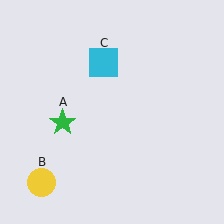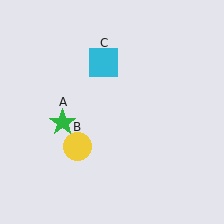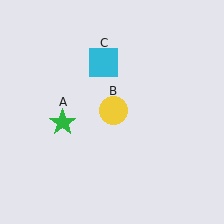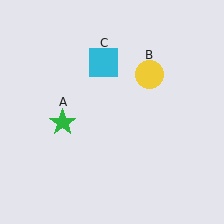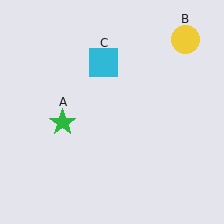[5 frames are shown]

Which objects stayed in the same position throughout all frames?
Green star (object A) and cyan square (object C) remained stationary.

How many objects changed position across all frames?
1 object changed position: yellow circle (object B).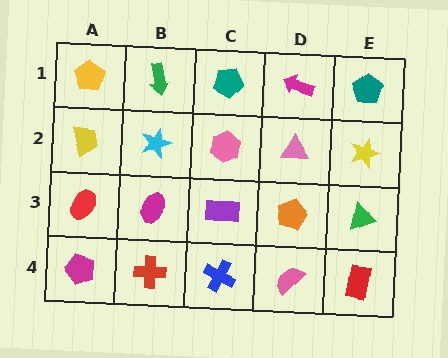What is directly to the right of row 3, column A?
A magenta ellipse.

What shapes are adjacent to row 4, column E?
A green triangle (row 3, column E), a pink semicircle (row 4, column D).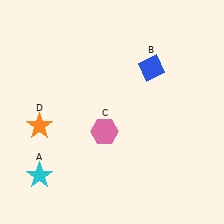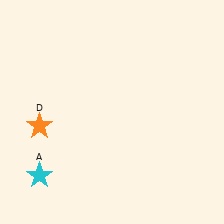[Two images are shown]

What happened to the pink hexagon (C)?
The pink hexagon (C) was removed in Image 2. It was in the bottom-left area of Image 1.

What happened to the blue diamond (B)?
The blue diamond (B) was removed in Image 2. It was in the top-right area of Image 1.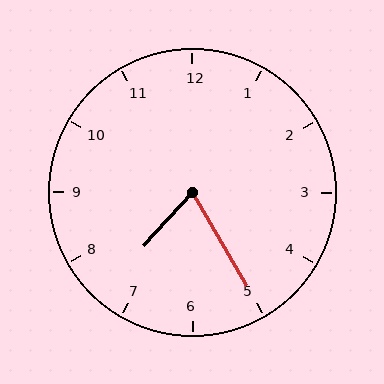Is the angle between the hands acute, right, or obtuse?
It is acute.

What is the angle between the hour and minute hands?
Approximately 72 degrees.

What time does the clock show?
7:25.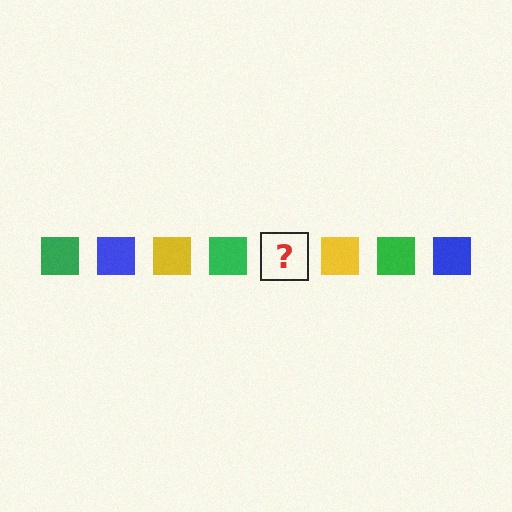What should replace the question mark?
The question mark should be replaced with a blue square.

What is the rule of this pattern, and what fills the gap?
The rule is that the pattern cycles through green, blue, yellow squares. The gap should be filled with a blue square.